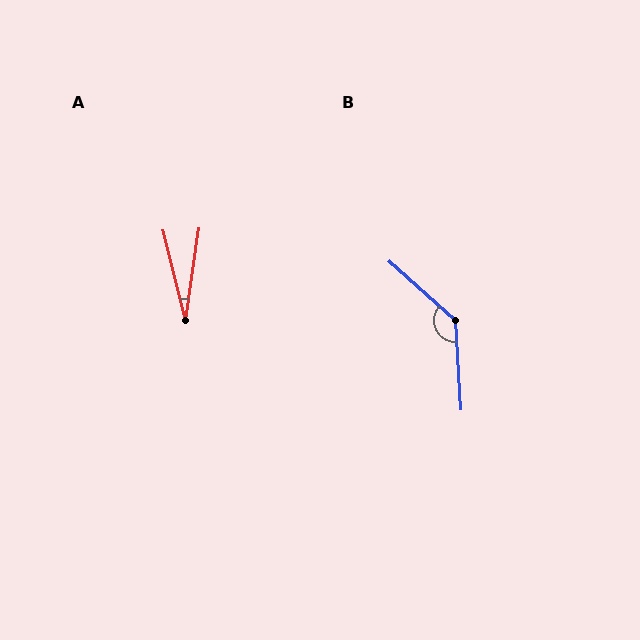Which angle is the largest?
B, at approximately 136 degrees.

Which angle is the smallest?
A, at approximately 22 degrees.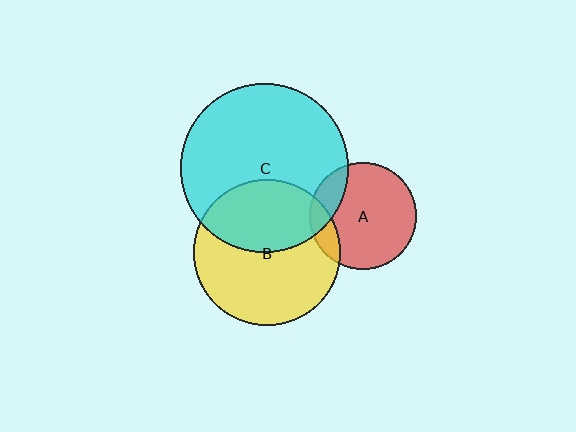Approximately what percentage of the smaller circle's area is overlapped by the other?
Approximately 40%.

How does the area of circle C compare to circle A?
Approximately 2.5 times.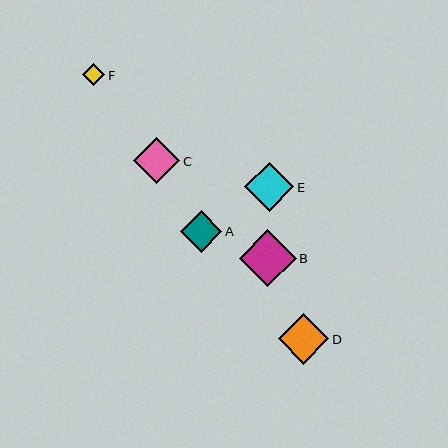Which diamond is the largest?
Diamond B is the largest with a size of approximately 57 pixels.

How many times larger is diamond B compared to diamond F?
Diamond B is approximately 2.6 times the size of diamond F.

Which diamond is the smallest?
Diamond F is the smallest with a size of approximately 22 pixels.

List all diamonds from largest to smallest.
From largest to smallest: B, D, E, C, A, F.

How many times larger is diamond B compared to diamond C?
Diamond B is approximately 1.2 times the size of diamond C.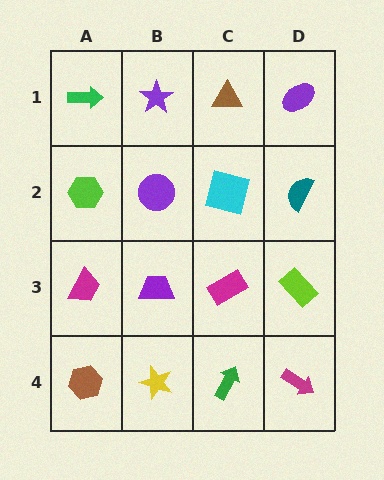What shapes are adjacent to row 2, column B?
A purple star (row 1, column B), a purple trapezoid (row 3, column B), a lime hexagon (row 2, column A), a cyan square (row 2, column C).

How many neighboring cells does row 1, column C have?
3.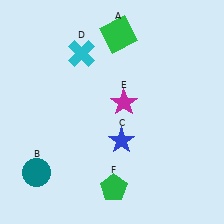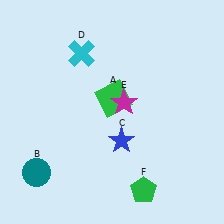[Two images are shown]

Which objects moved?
The objects that moved are: the green square (A), the green pentagon (F).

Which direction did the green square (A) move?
The green square (A) moved down.